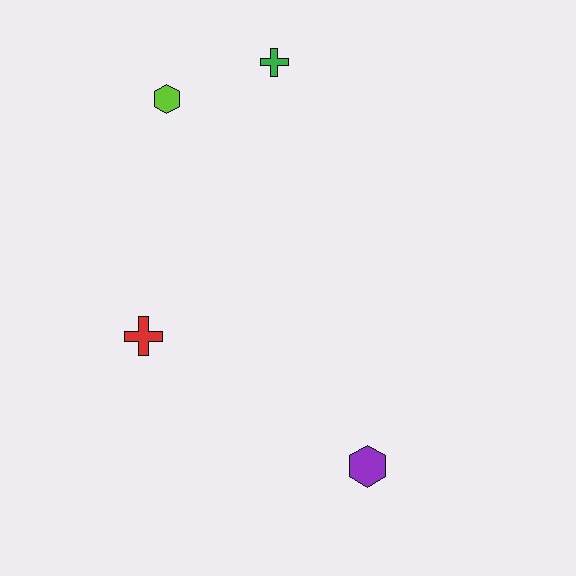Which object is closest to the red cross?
The lime hexagon is closest to the red cross.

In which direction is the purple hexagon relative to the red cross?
The purple hexagon is to the right of the red cross.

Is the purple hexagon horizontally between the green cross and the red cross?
No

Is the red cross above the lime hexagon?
No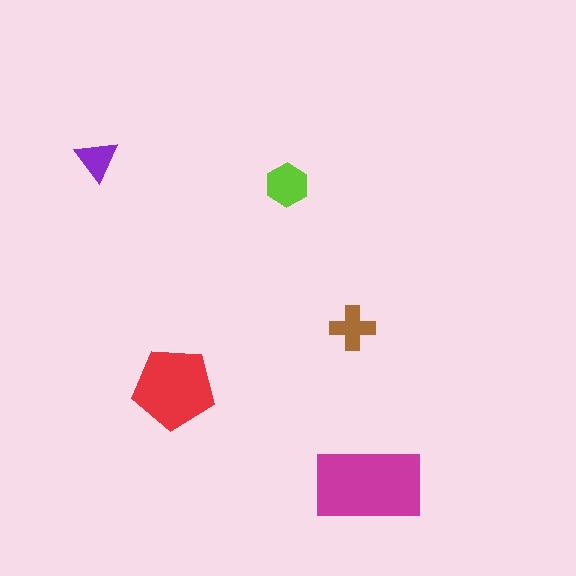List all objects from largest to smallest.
The magenta rectangle, the red pentagon, the lime hexagon, the brown cross, the purple triangle.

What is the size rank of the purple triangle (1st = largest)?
5th.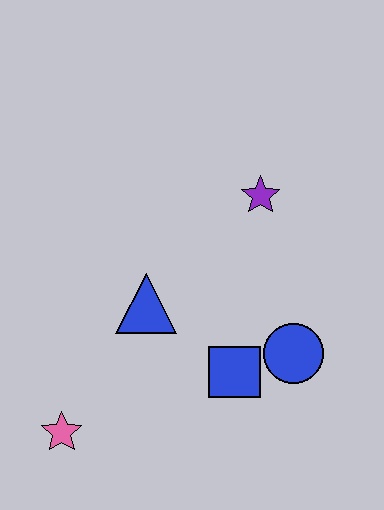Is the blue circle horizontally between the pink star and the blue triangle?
No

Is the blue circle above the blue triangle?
No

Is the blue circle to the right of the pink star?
Yes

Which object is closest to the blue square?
The blue circle is closest to the blue square.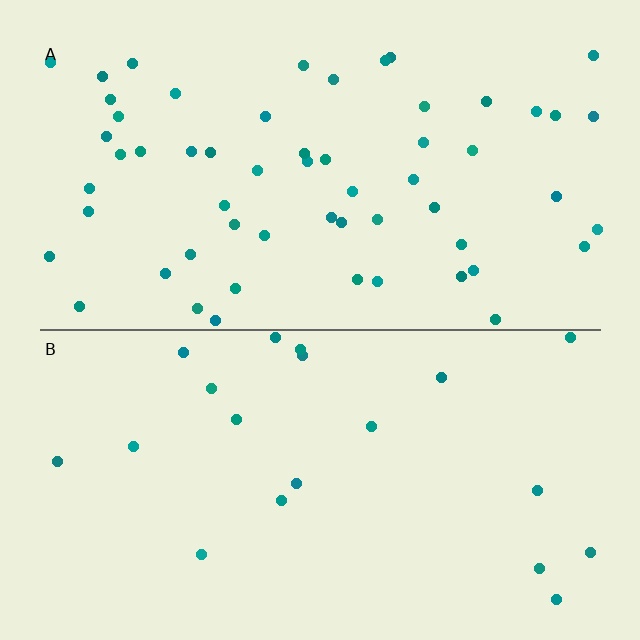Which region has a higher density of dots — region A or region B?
A (the top).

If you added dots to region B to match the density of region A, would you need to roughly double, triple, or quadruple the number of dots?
Approximately triple.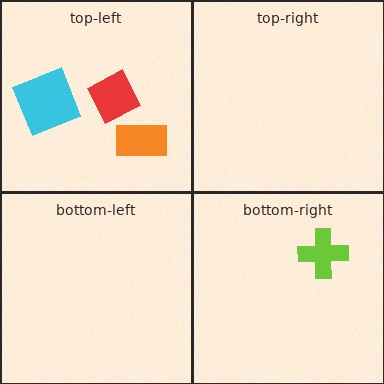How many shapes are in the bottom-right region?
1.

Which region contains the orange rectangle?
The top-left region.